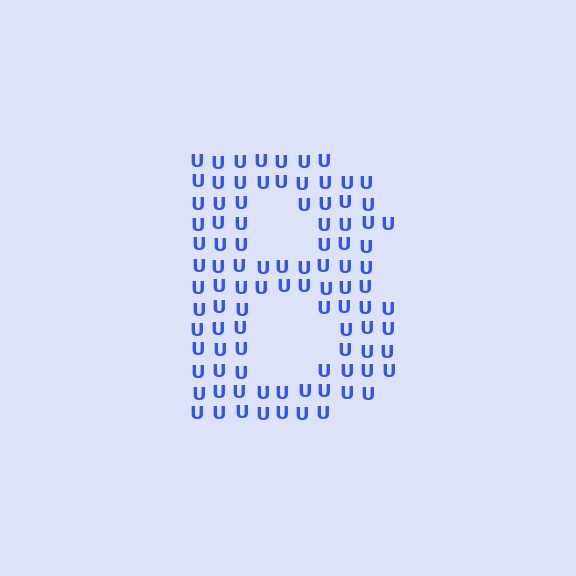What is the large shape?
The large shape is the letter B.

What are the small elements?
The small elements are letter U's.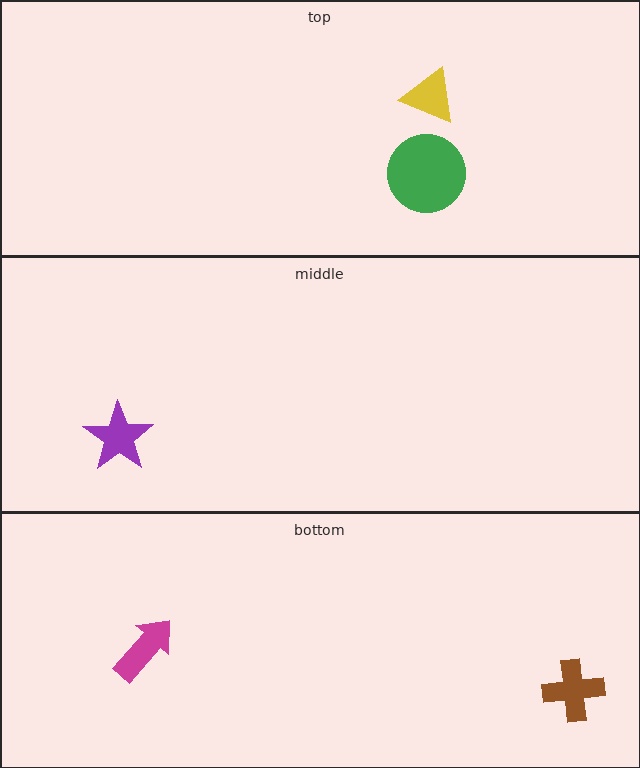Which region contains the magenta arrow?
The bottom region.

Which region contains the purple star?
The middle region.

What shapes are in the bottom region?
The magenta arrow, the brown cross.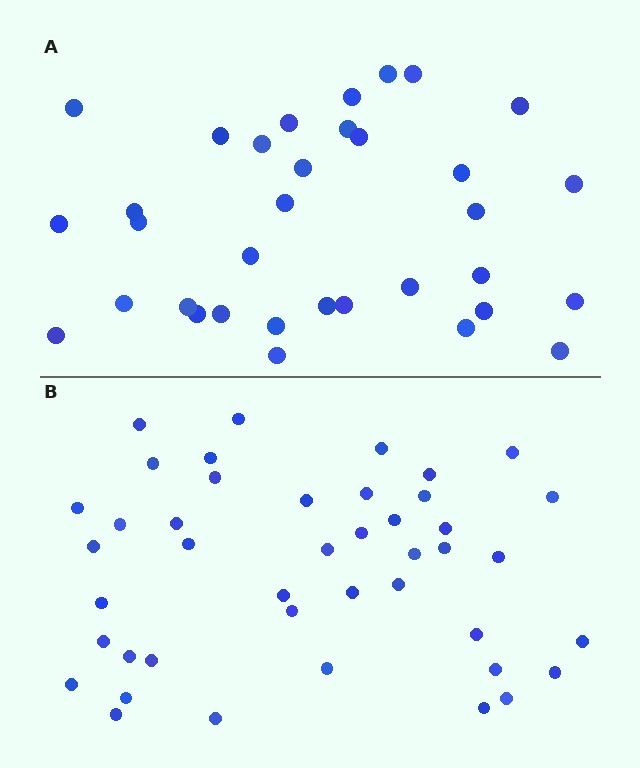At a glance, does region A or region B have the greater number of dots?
Region B (the bottom region) has more dots.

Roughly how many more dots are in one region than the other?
Region B has roughly 8 or so more dots than region A.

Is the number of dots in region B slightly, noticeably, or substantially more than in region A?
Region B has noticeably more, but not dramatically so. The ratio is roughly 1.3 to 1.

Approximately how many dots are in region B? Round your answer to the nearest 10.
About 40 dots. (The exact count is 43, which rounds to 40.)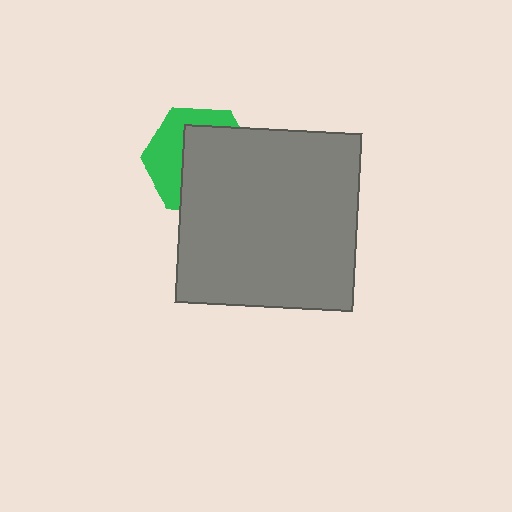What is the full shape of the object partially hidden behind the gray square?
The partially hidden object is a green hexagon.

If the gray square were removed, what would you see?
You would see the complete green hexagon.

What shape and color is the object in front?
The object in front is a gray square.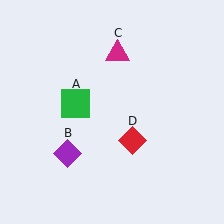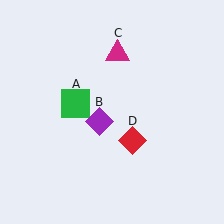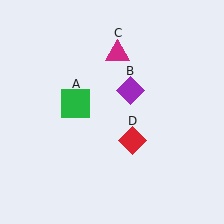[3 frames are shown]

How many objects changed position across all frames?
1 object changed position: purple diamond (object B).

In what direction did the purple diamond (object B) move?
The purple diamond (object B) moved up and to the right.